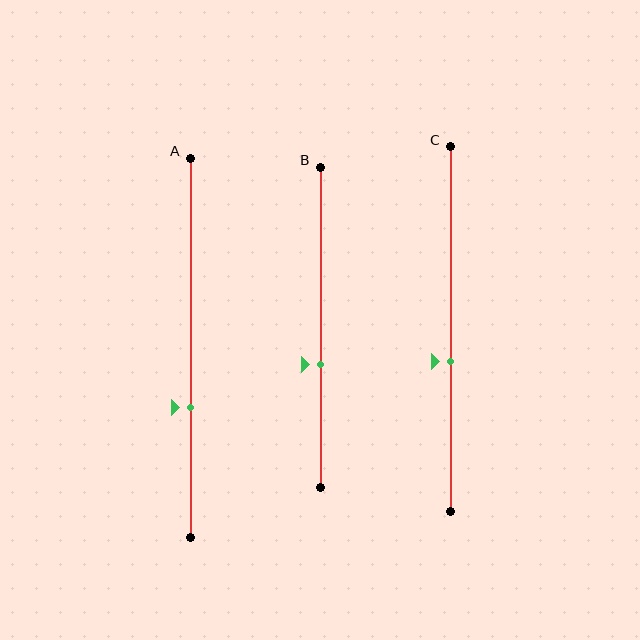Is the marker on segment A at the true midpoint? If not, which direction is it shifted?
No, the marker on segment A is shifted downward by about 16% of the segment length.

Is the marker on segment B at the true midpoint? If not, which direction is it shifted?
No, the marker on segment B is shifted downward by about 12% of the segment length.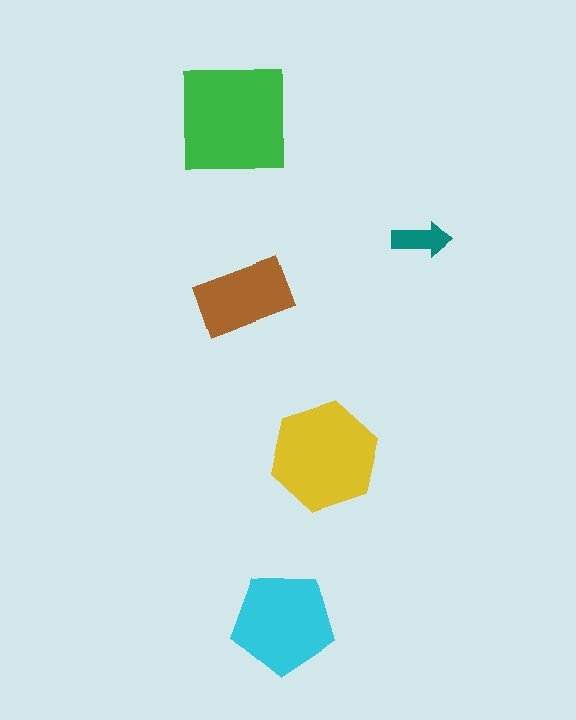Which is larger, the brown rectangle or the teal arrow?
The brown rectangle.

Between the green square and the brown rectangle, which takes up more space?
The green square.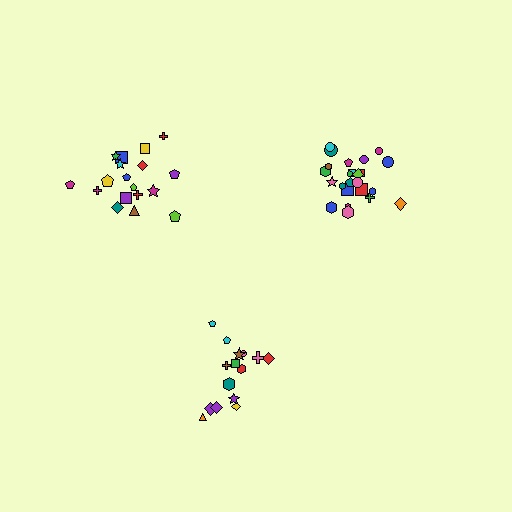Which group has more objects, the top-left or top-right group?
The top-right group.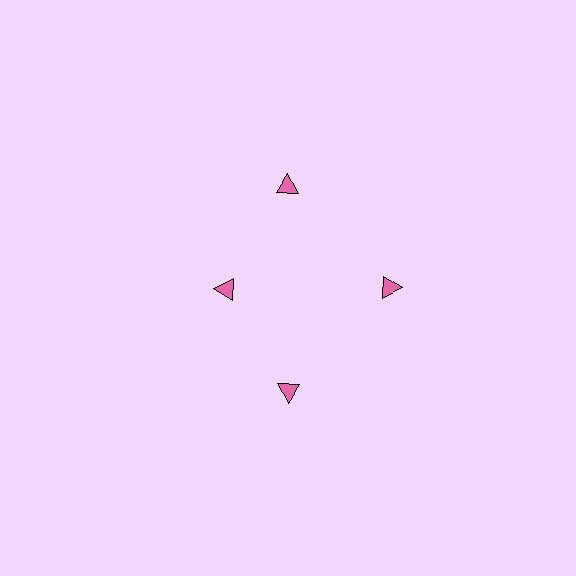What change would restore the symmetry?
The symmetry would be restored by moving it outward, back onto the ring so that all 4 triangles sit at equal angles and equal distance from the center.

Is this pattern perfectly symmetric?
No. The 4 pink triangles are arranged in a ring, but one element near the 9 o'clock position is pulled inward toward the center, breaking the 4-fold rotational symmetry.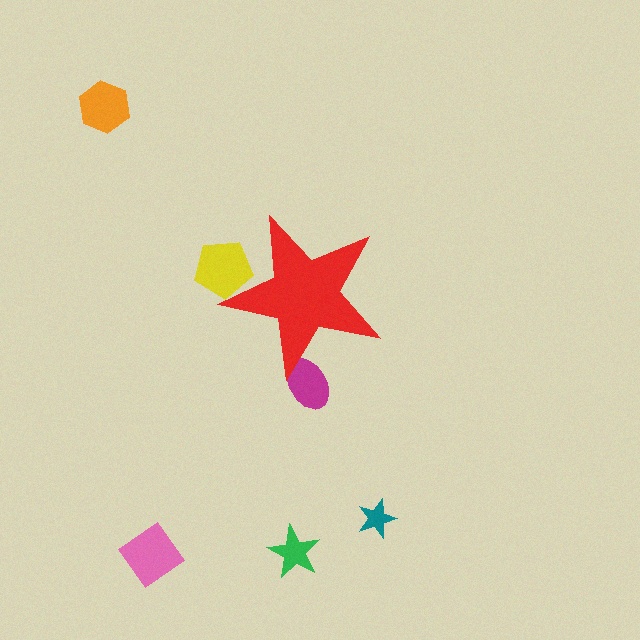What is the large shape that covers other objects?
A red star.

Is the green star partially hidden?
No, the green star is fully visible.